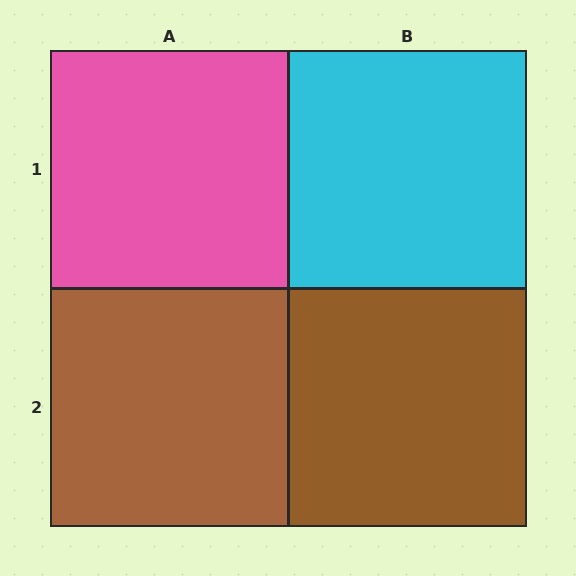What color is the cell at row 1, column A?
Pink.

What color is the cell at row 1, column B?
Cyan.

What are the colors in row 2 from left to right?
Brown, brown.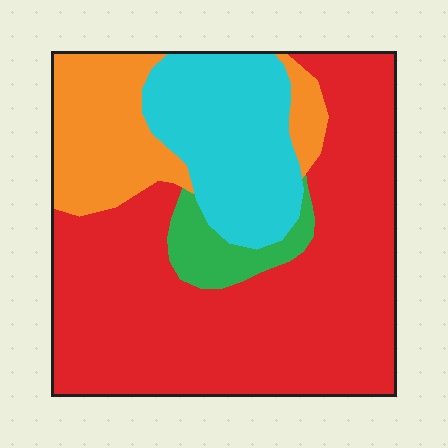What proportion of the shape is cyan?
Cyan covers about 20% of the shape.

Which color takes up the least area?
Green, at roughly 5%.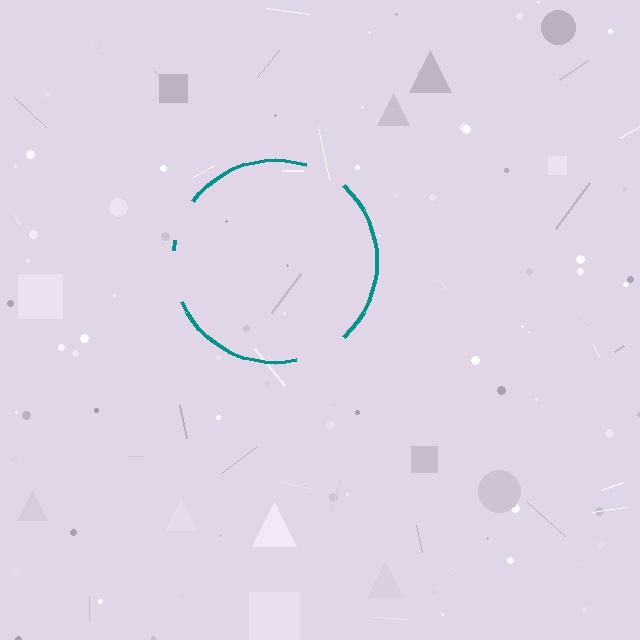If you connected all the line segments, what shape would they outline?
They would outline a circle.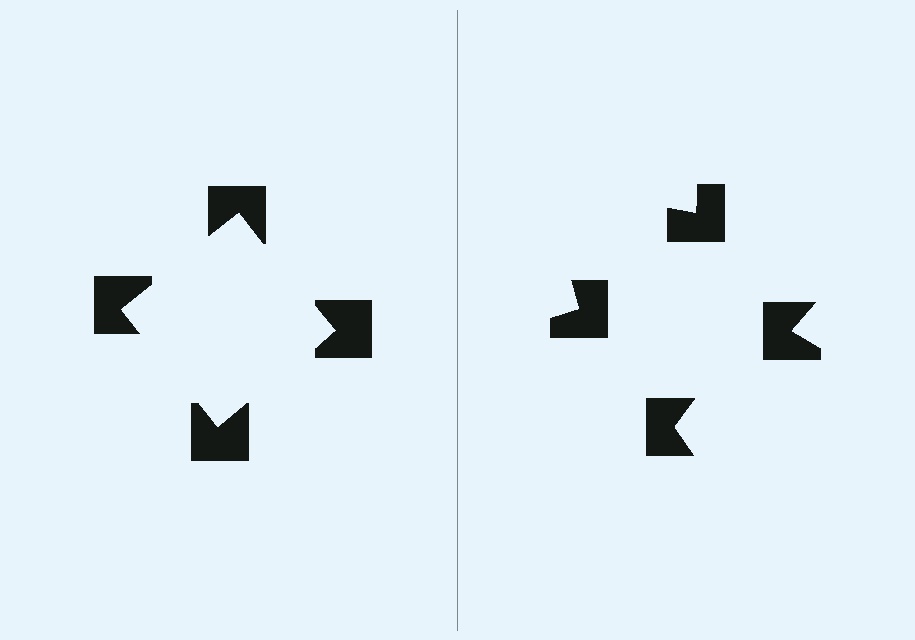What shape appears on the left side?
An illusory square.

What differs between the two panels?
The notched squares are positioned identically on both sides; only the wedge orientations differ. On the left they align to a square; on the right they are misaligned.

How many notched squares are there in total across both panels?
8 — 4 on each side.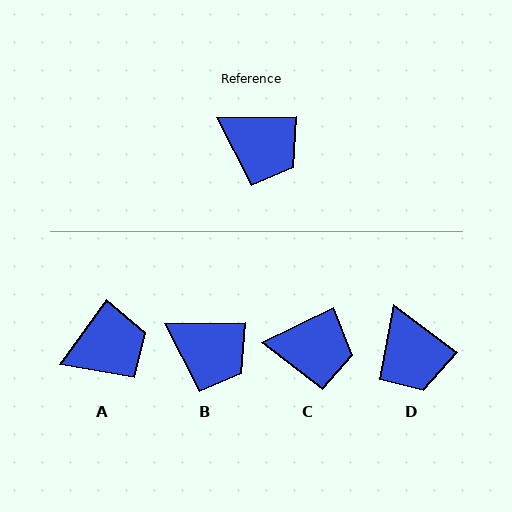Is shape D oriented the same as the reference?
No, it is off by about 38 degrees.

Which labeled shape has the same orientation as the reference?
B.